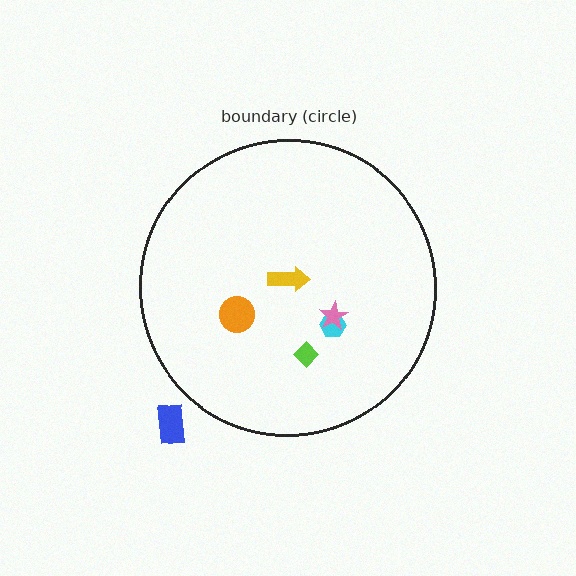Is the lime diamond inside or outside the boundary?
Inside.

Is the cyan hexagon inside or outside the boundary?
Inside.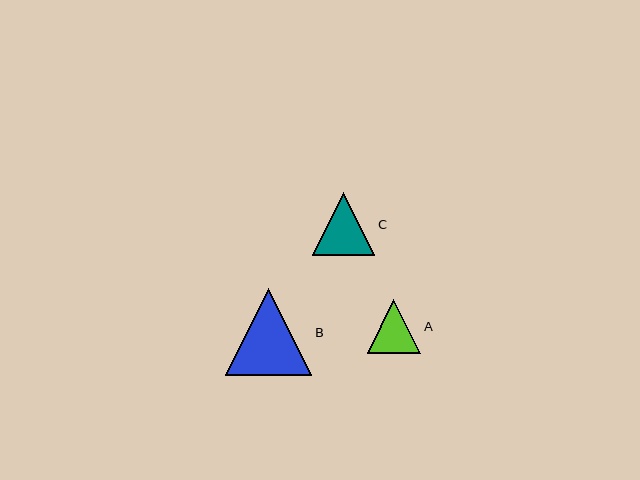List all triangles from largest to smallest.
From largest to smallest: B, C, A.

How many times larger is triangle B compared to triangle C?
Triangle B is approximately 1.4 times the size of triangle C.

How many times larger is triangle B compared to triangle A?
Triangle B is approximately 1.6 times the size of triangle A.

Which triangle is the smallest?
Triangle A is the smallest with a size of approximately 54 pixels.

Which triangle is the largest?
Triangle B is the largest with a size of approximately 87 pixels.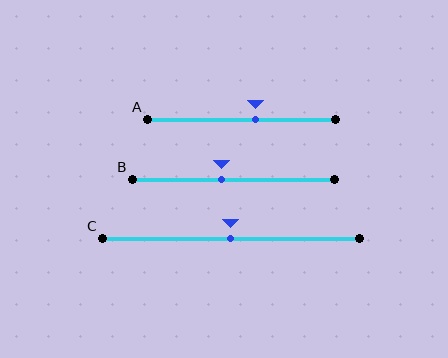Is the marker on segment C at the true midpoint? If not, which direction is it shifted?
Yes, the marker on segment C is at the true midpoint.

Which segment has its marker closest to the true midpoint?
Segment C has its marker closest to the true midpoint.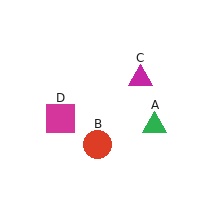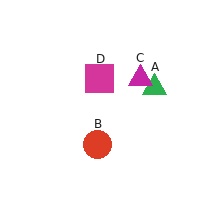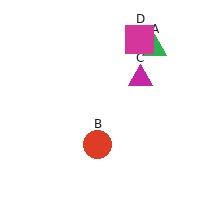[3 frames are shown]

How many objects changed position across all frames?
2 objects changed position: green triangle (object A), magenta square (object D).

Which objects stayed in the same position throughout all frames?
Red circle (object B) and magenta triangle (object C) remained stationary.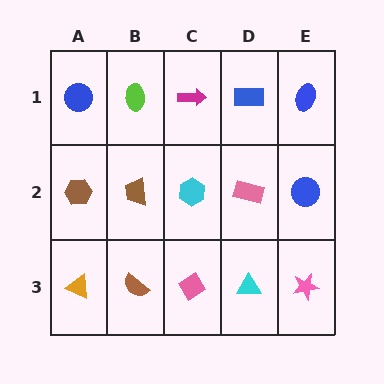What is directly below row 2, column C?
A pink diamond.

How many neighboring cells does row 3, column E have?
2.